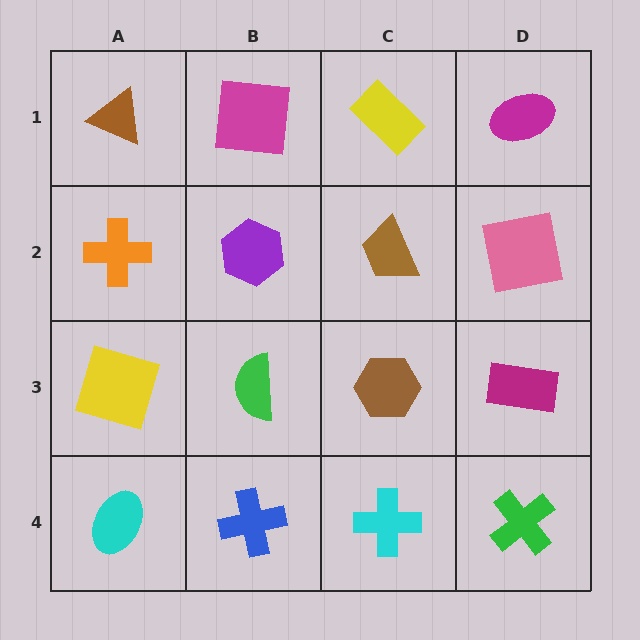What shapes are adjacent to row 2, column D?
A magenta ellipse (row 1, column D), a magenta rectangle (row 3, column D), a brown trapezoid (row 2, column C).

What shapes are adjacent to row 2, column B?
A magenta square (row 1, column B), a green semicircle (row 3, column B), an orange cross (row 2, column A), a brown trapezoid (row 2, column C).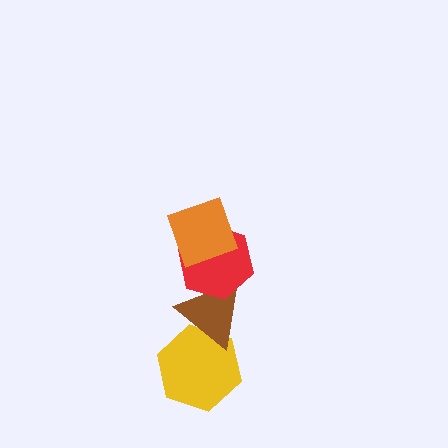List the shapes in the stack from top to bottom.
From top to bottom: the orange diamond, the red hexagon, the brown triangle, the yellow hexagon.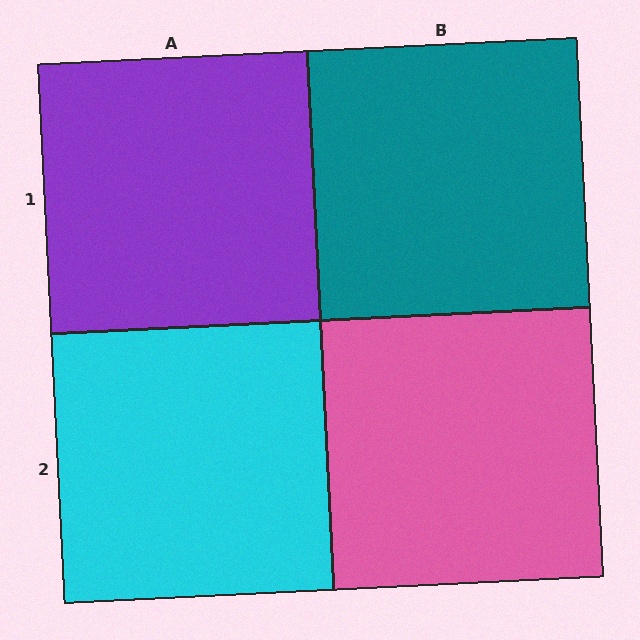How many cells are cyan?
1 cell is cyan.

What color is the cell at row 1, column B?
Teal.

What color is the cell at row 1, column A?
Purple.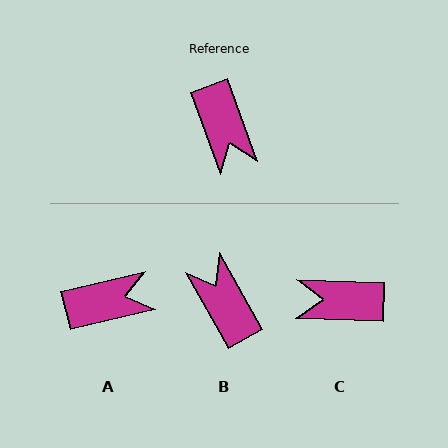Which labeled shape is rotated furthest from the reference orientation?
B, about 170 degrees away.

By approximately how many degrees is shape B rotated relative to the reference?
Approximately 170 degrees clockwise.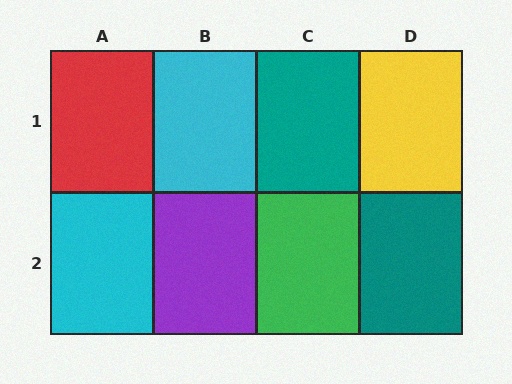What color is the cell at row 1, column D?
Yellow.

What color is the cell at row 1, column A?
Red.